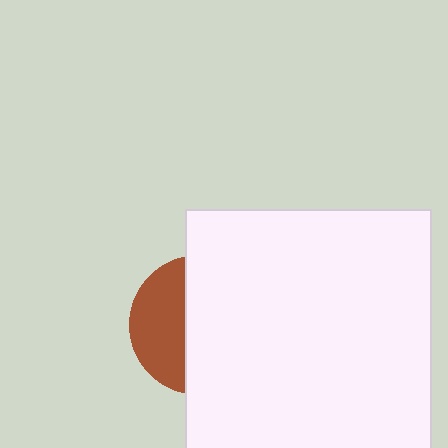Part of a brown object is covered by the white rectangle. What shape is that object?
It is a circle.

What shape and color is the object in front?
The object in front is a white rectangle.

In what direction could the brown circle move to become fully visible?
The brown circle could move left. That would shift it out from behind the white rectangle entirely.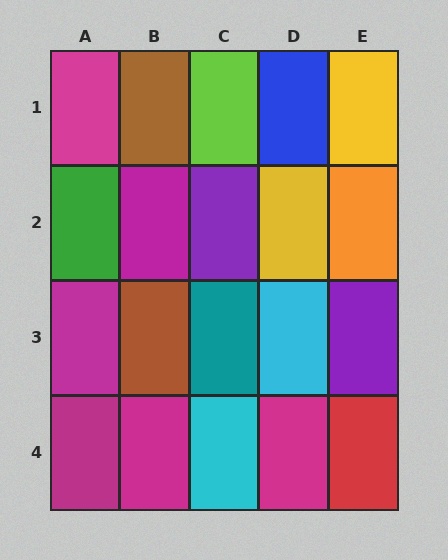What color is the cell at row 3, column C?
Teal.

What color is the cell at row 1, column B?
Brown.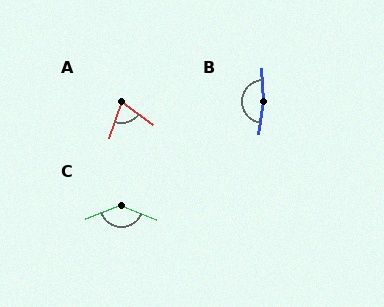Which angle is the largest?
B, at approximately 168 degrees.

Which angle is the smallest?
A, at approximately 74 degrees.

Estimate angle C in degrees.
Approximately 136 degrees.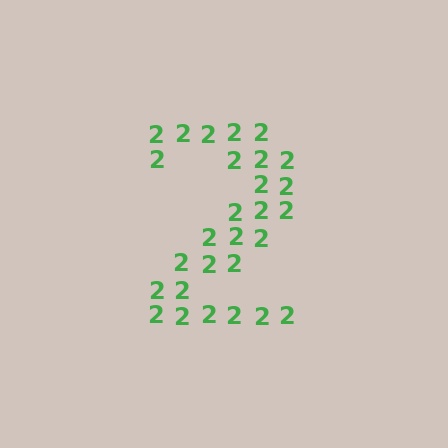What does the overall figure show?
The overall figure shows the digit 2.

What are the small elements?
The small elements are digit 2's.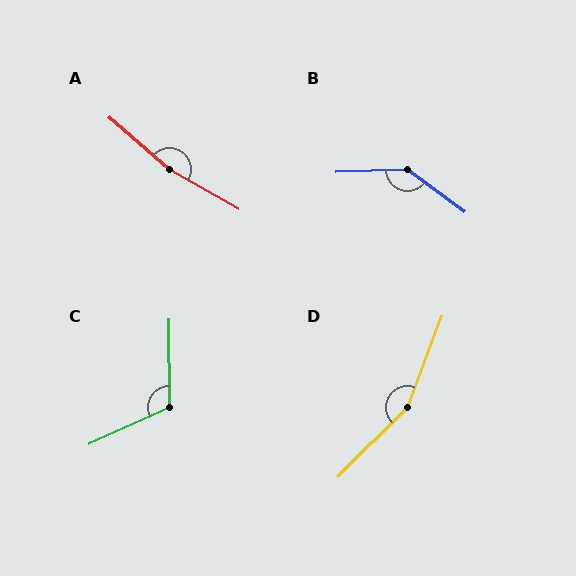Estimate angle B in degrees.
Approximately 141 degrees.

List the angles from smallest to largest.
C (114°), B (141°), D (156°), A (168°).